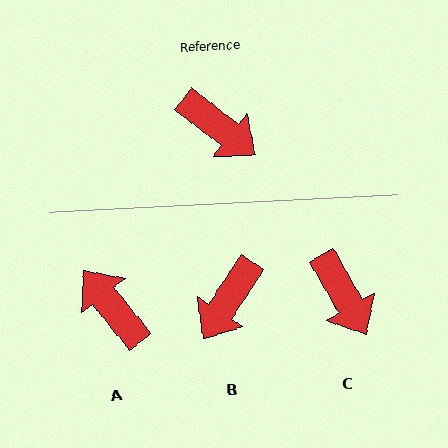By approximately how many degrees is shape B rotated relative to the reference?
Approximately 86 degrees clockwise.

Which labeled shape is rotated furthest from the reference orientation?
A, about 167 degrees away.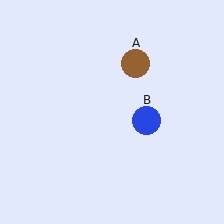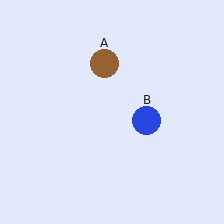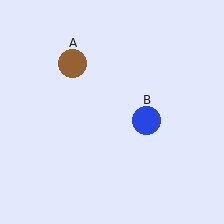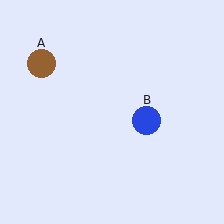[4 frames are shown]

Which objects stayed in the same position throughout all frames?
Blue circle (object B) remained stationary.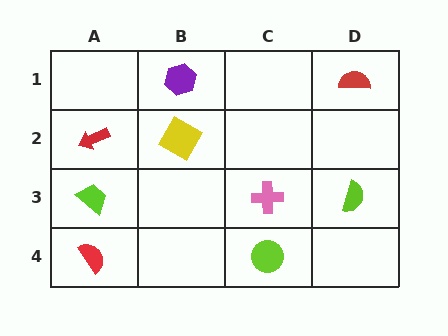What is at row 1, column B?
A purple hexagon.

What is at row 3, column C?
A pink cross.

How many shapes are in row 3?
3 shapes.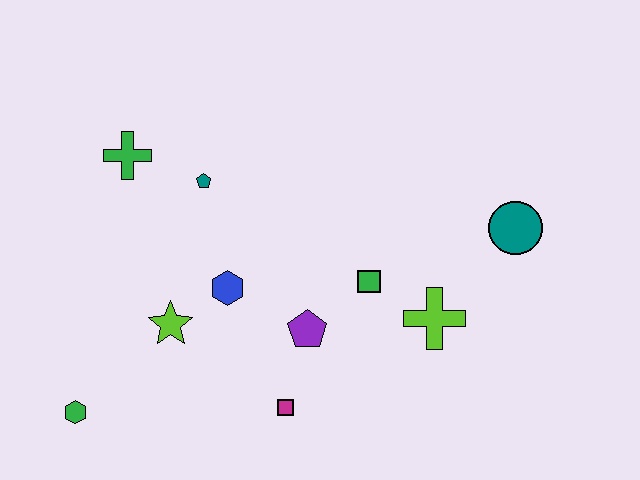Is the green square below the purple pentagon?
No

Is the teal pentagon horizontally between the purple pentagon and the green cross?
Yes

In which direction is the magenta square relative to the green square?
The magenta square is below the green square.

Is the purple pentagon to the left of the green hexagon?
No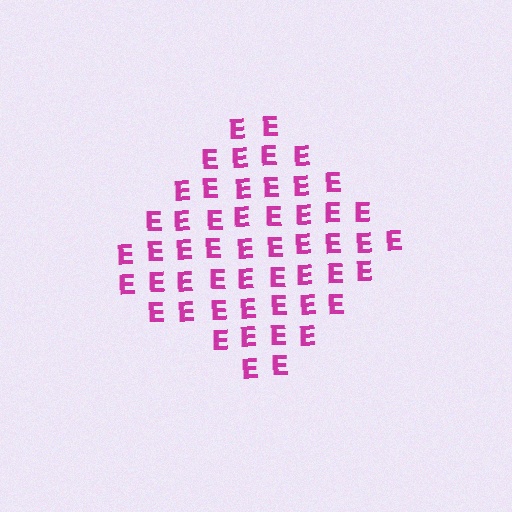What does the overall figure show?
The overall figure shows a diamond.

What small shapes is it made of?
It is made of small letter E's.